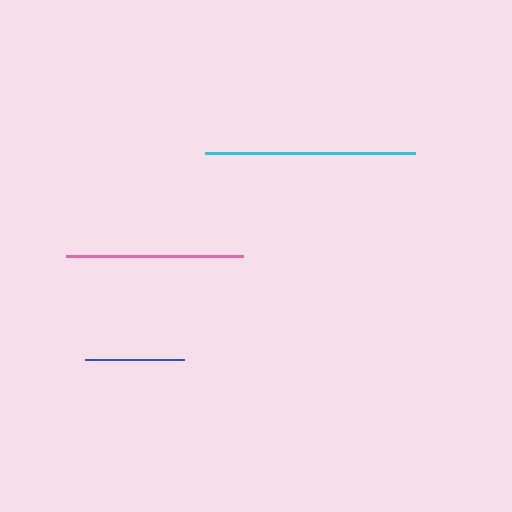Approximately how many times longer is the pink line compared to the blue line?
The pink line is approximately 1.8 times the length of the blue line.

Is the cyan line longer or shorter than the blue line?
The cyan line is longer than the blue line.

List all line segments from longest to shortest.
From longest to shortest: cyan, pink, blue.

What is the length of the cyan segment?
The cyan segment is approximately 210 pixels long.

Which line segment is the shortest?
The blue line is the shortest at approximately 99 pixels.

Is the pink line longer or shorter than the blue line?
The pink line is longer than the blue line.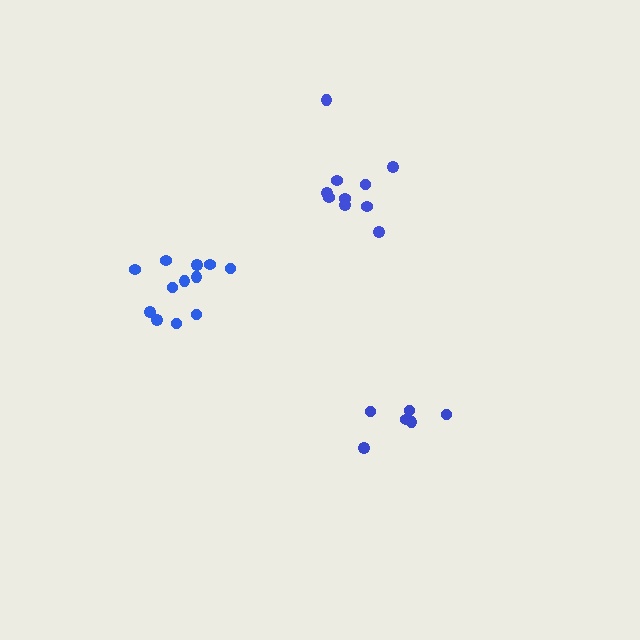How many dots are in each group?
Group 1: 12 dots, Group 2: 6 dots, Group 3: 10 dots (28 total).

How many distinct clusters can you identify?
There are 3 distinct clusters.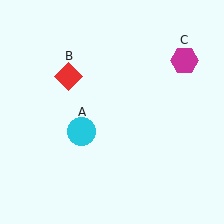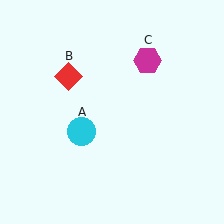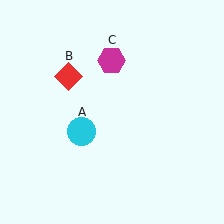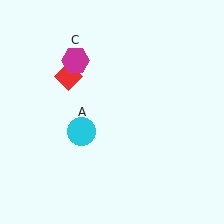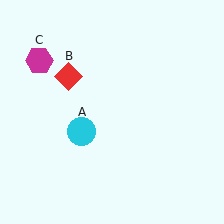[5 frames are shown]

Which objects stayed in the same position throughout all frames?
Cyan circle (object A) and red diamond (object B) remained stationary.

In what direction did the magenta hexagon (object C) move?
The magenta hexagon (object C) moved left.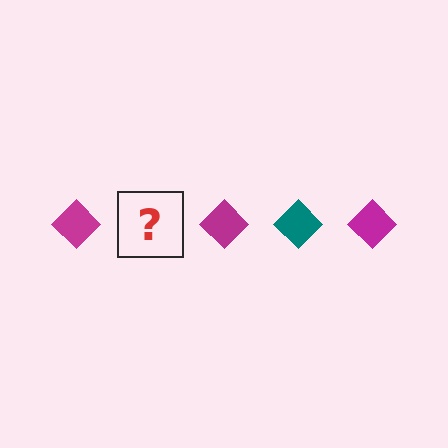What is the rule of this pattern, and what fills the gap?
The rule is that the pattern cycles through magenta, teal diamonds. The gap should be filled with a teal diamond.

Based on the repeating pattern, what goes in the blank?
The blank should be a teal diamond.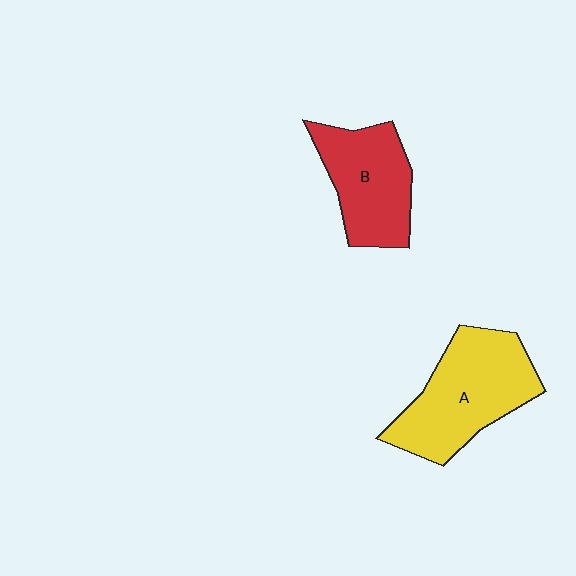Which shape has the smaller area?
Shape B (red).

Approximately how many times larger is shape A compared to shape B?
Approximately 1.3 times.